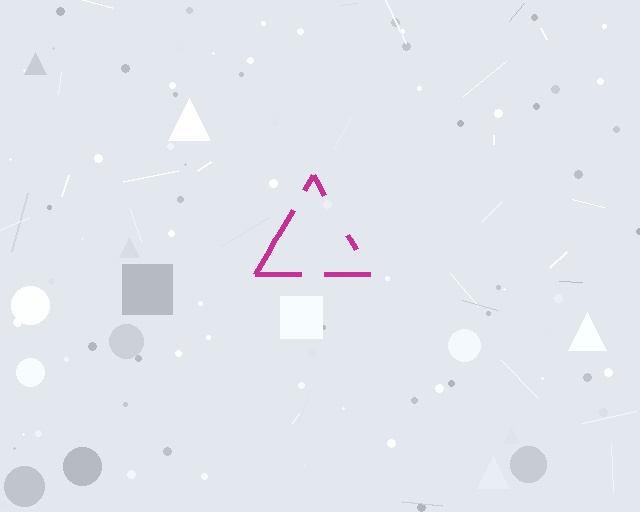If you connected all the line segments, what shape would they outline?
They would outline a triangle.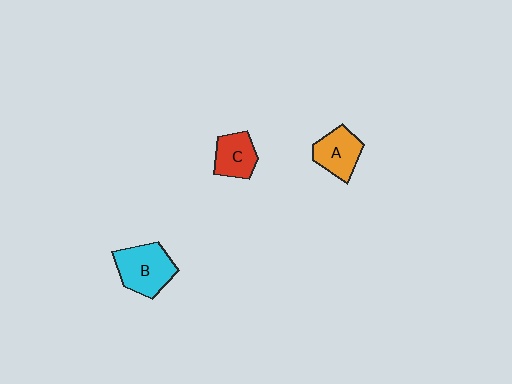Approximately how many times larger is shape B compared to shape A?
Approximately 1.3 times.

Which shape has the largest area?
Shape B (cyan).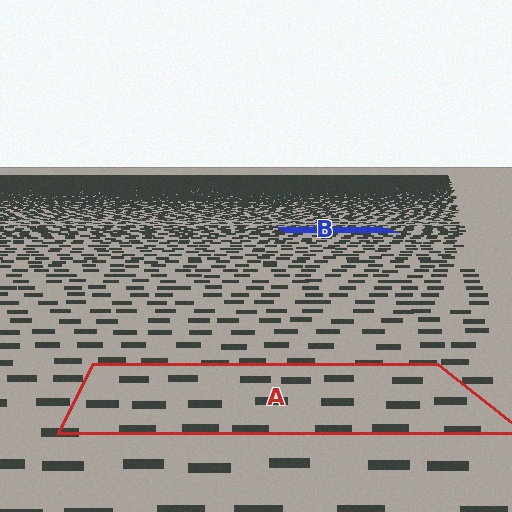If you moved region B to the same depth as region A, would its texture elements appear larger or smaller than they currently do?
They would appear larger. At a closer depth, the same texture elements are projected at a bigger on-screen size.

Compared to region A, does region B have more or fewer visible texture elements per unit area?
Region B has more texture elements per unit area — they are packed more densely because it is farther away.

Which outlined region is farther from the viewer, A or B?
Region B is farther from the viewer — the texture elements inside it appear smaller and more densely packed.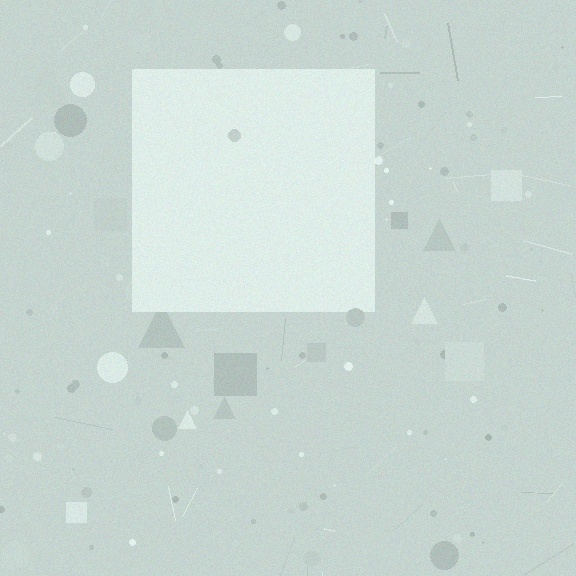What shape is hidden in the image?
A square is hidden in the image.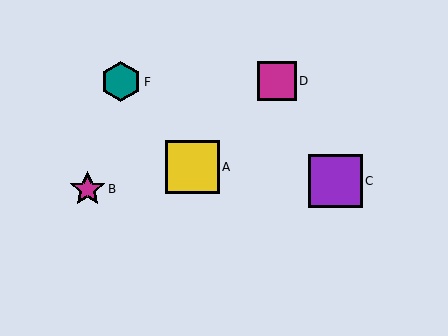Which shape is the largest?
The yellow square (labeled A) is the largest.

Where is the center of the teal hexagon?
The center of the teal hexagon is at (121, 82).